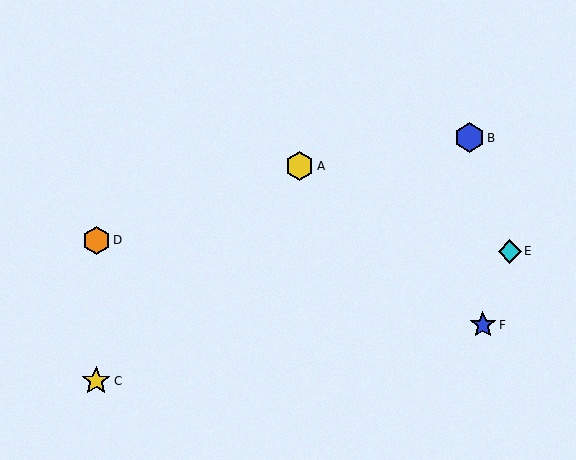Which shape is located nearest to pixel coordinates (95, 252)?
The orange hexagon (labeled D) at (96, 240) is nearest to that location.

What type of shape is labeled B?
Shape B is a blue hexagon.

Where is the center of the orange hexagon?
The center of the orange hexagon is at (96, 240).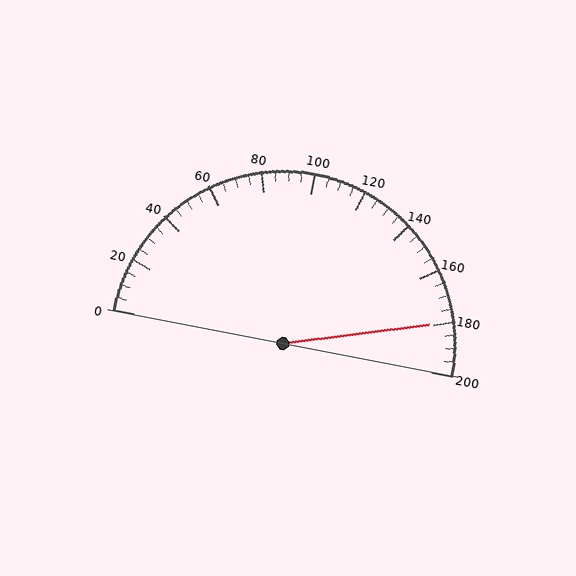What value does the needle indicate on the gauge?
The needle indicates approximately 180.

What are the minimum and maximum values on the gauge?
The gauge ranges from 0 to 200.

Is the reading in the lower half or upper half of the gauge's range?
The reading is in the upper half of the range (0 to 200).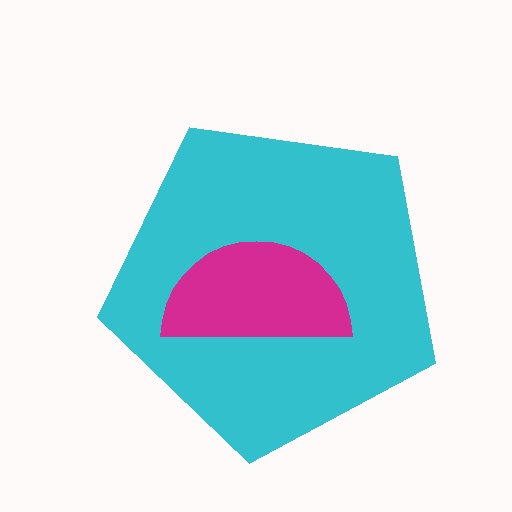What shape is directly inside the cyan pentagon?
The magenta semicircle.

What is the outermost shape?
The cyan pentagon.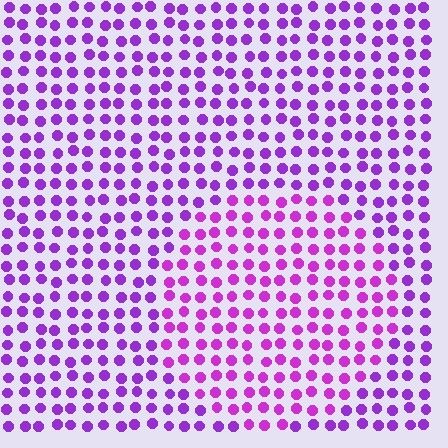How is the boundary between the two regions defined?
The boundary is defined purely by a slight shift in hue (about 21 degrees). Spacing, size, and orientation are identical on both sides.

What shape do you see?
I see a circle.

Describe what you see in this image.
The image is filled with small purple elements in a uniform arrangement. A circle-shaped region is visible where the elements are tinted to a slightly different hue, forming a subtle color boundary.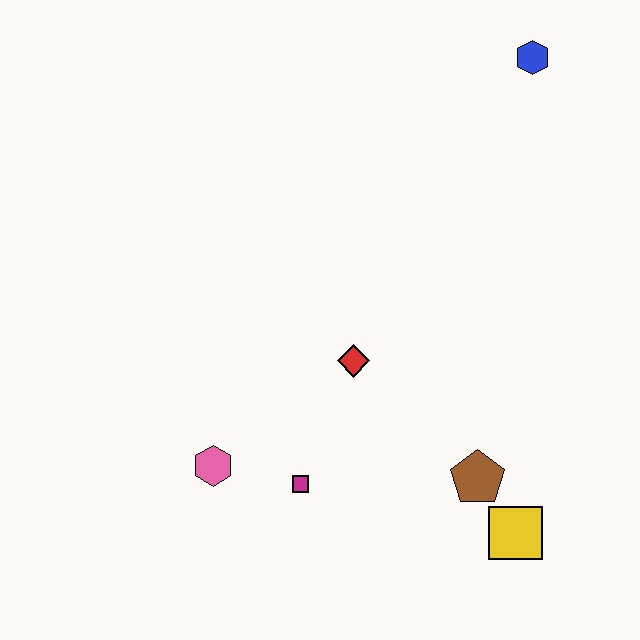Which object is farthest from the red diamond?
The blue hexagon is farthest from the red diamond.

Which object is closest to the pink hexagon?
The magenta square is closest to the pink hexagon.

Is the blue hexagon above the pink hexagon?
Yes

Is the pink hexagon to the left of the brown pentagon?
Yes